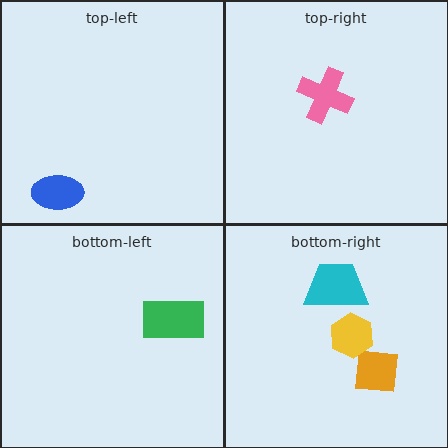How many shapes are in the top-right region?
1.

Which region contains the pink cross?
The top-right region.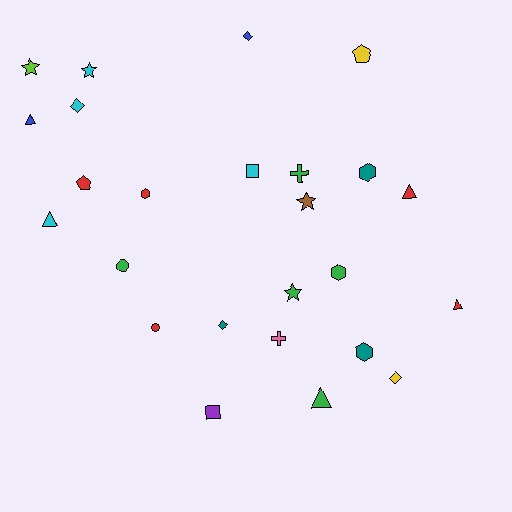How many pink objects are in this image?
There is 1 pink object.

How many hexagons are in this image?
There are 4 hexagons.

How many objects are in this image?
There are 25 objects.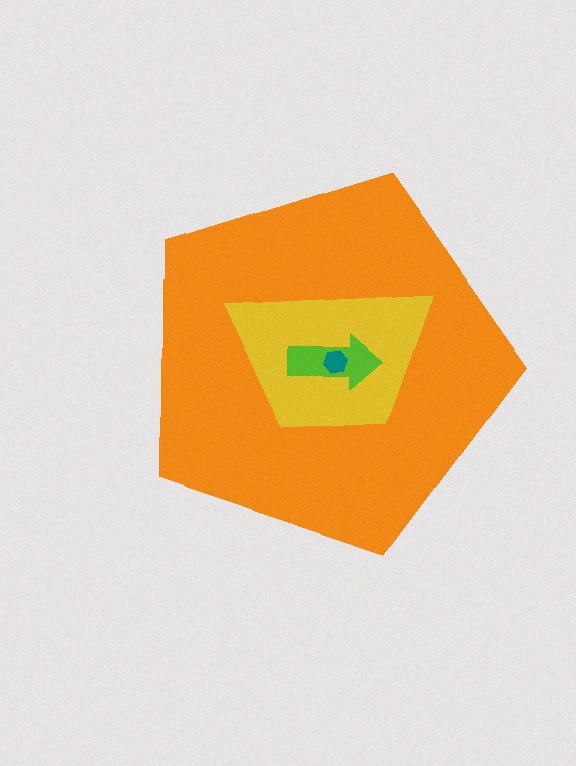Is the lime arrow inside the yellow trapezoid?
Yes.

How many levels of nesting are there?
4.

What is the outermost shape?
The orange pentagon.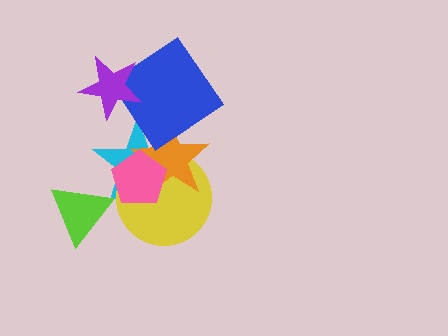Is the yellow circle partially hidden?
Yes, it is partially covered by another shape.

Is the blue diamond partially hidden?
Yes, it is partially covered by another shape.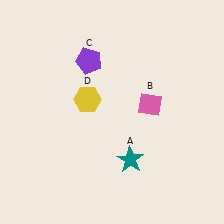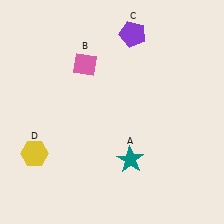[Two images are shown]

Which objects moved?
The objects that moved are: the pink diamond (B), the purple pentagon (C), the yellow hexagon (D).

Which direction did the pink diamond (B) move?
The pink diamond (B) moved left.